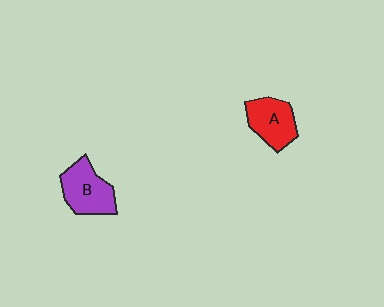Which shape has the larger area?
Shape B (purple).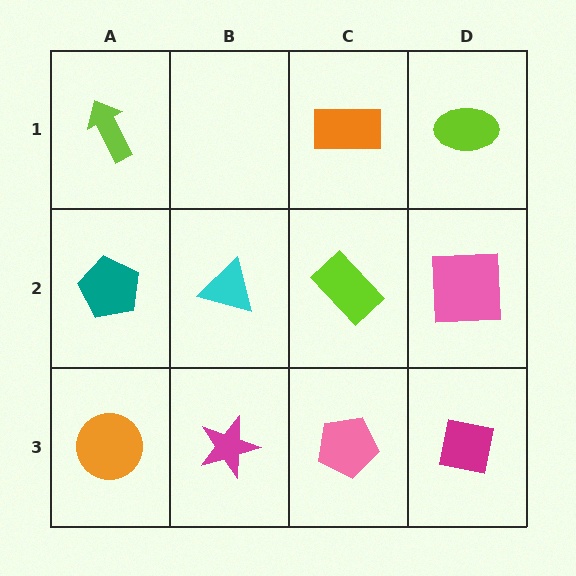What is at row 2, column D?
A pink square.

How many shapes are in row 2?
4 shapes.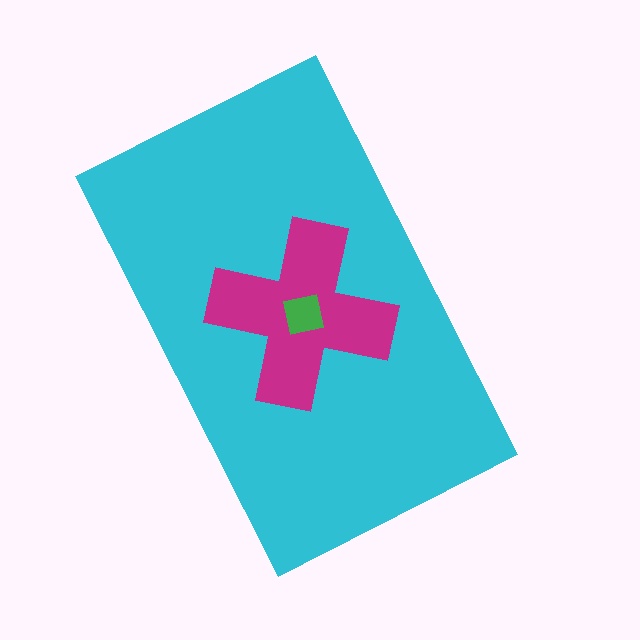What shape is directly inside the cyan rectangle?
The magenta cross.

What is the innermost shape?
The green square.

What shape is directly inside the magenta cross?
The green square.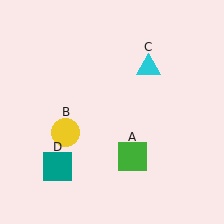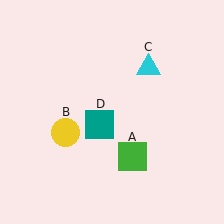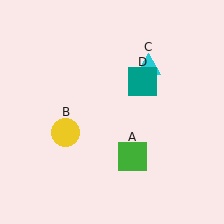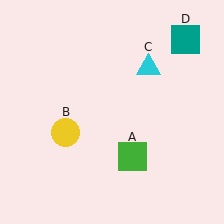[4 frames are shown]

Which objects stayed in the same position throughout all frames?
Green square (object A) and yellow circle (object B) and cyan triangle (object C) remained stationary.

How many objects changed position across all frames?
1 object changed position: teal square (object D).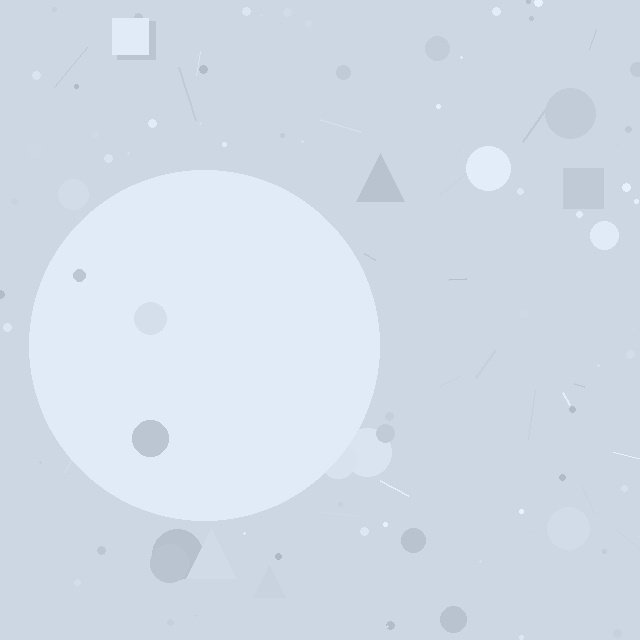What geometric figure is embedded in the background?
A circle is embedded in the background.